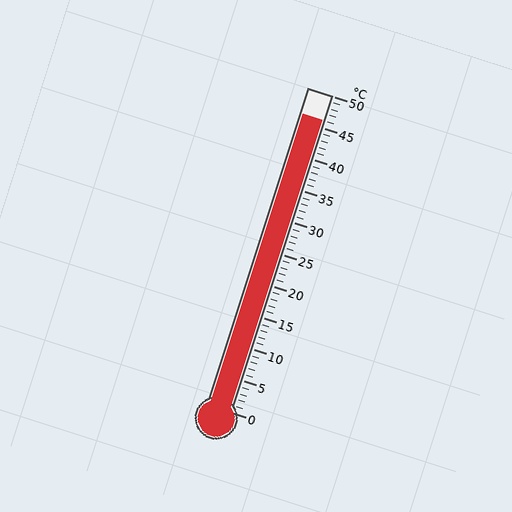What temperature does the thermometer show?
The thermometer shows approximately 46°C.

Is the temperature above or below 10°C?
The temperature is above 10°C.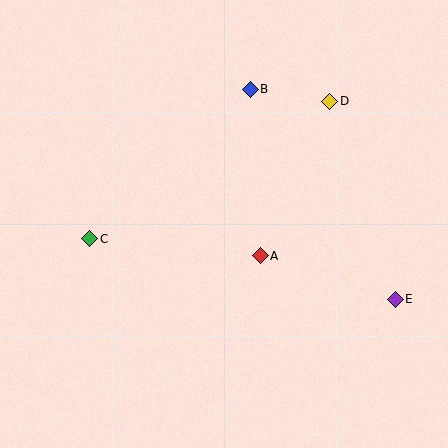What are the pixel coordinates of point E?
Point E is at (395, 299).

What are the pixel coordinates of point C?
Point C is at (90, 239).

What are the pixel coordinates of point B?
Point B is at (250, 89).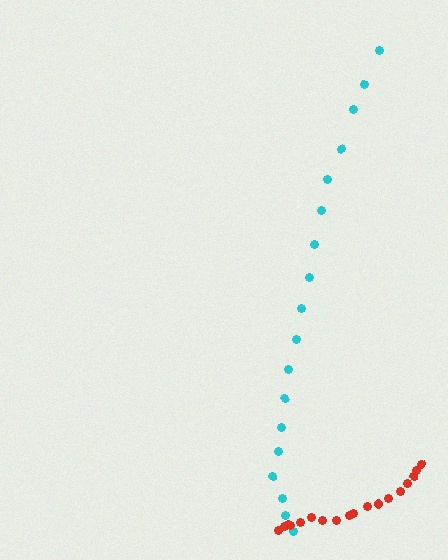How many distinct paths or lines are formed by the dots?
There are 2 distinct paths.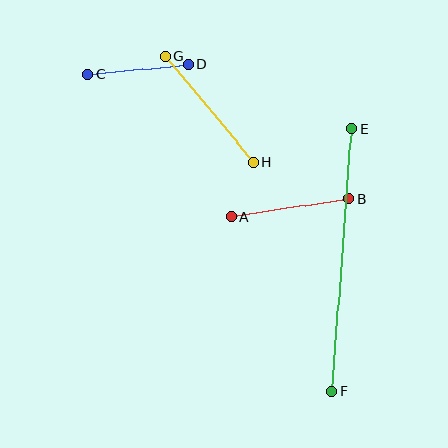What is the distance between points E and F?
The distance is approximately 263 pixels.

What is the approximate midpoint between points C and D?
The midpoint is at approximately (138, 69) pixels.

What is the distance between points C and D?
The distance is approximately 101 pixels.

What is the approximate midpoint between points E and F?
The midpoint is at approximately (341, 260) pixels.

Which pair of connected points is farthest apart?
Points E and F are farthest apart.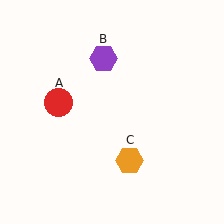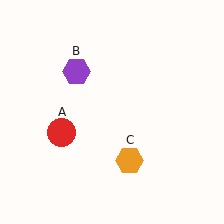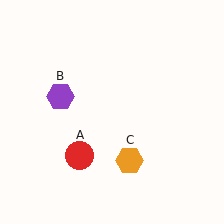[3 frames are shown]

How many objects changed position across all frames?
2 objects changed position: red circle (object A), purple hexagon (object B).